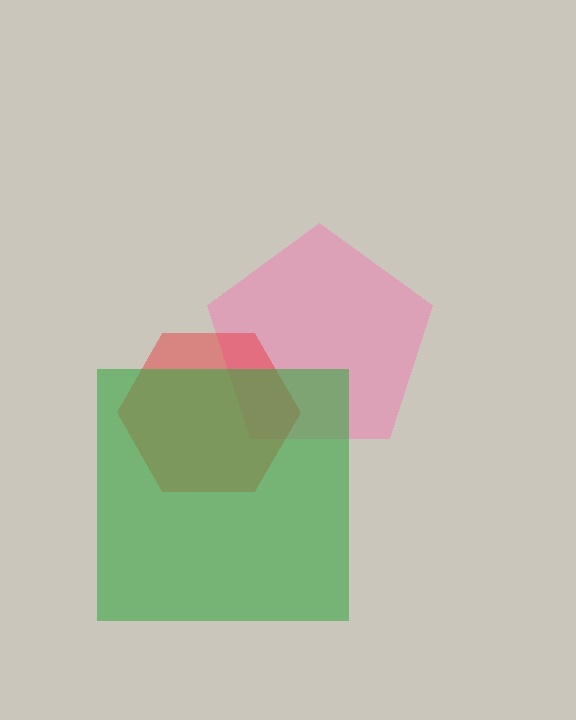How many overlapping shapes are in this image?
There are 3 overlapping shapes in the image.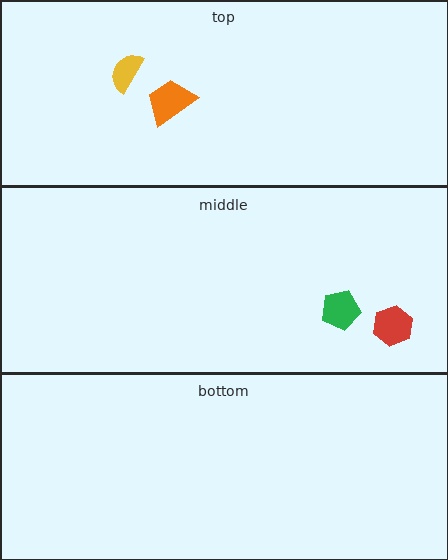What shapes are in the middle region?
The green pentagon, the red hexagon.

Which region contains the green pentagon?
The middle region.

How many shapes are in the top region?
2.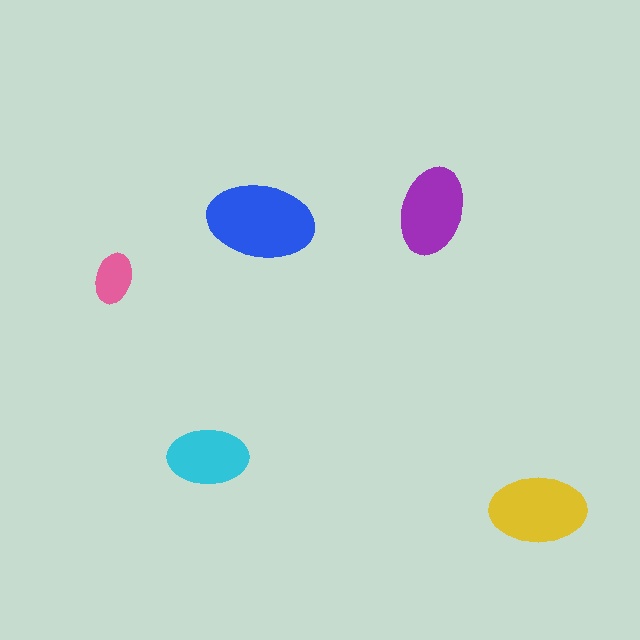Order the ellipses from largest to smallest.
the blue one, the yellow one, the purple one, the cyan one, the pink one.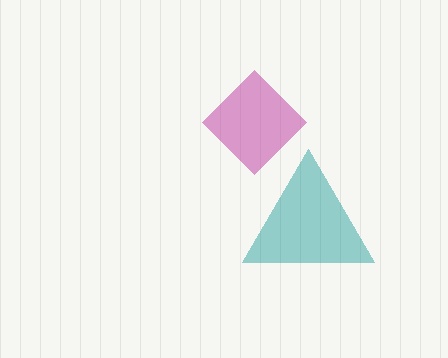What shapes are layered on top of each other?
The layered shapes are: a magenta diamond, a teal triangle.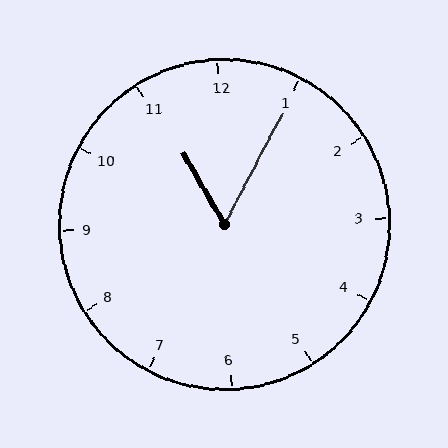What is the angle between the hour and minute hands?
Approximately 58 degrees.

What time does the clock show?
11:05.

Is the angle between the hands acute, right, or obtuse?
It is acute.